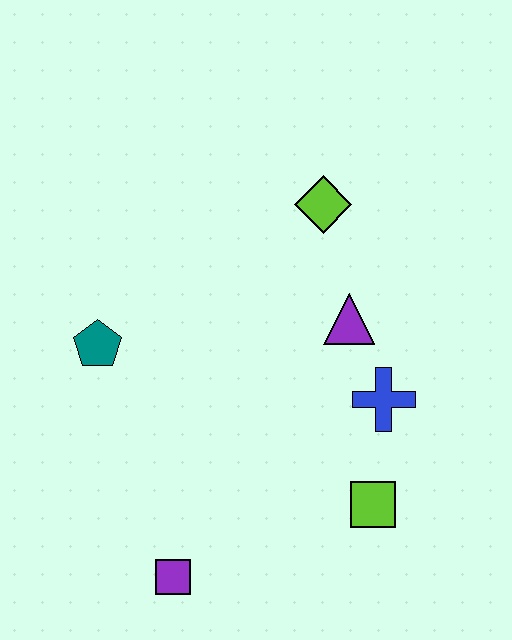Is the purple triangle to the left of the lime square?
Yes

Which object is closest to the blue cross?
The purple triangle is closest to the blue cross.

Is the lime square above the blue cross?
No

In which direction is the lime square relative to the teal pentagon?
The lime square is to the right of the teal pentagon.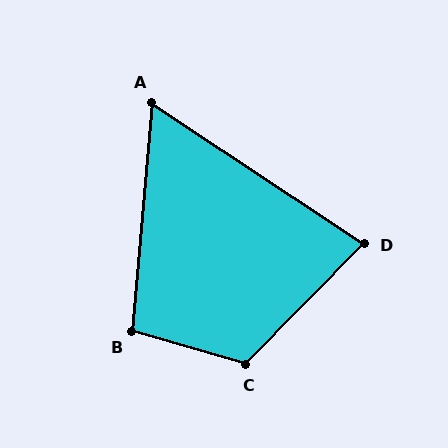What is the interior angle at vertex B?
Approximately 101 degrees (obtuse).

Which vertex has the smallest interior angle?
A, at approximately 62 degrees.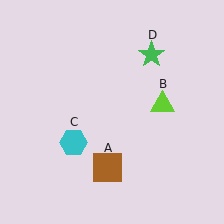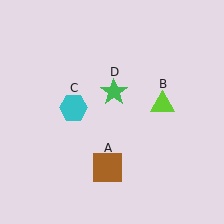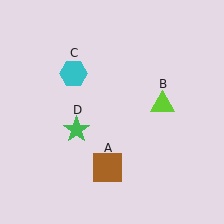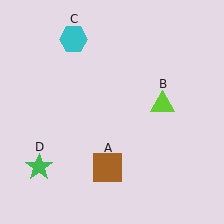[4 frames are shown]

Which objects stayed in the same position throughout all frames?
Brown square (object A) and lime triangle (object B) remained stationary.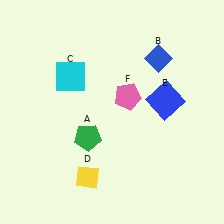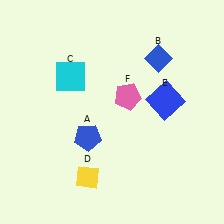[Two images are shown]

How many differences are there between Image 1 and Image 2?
There is 1 difference between the two images.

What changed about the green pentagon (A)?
In Image 1, A is green. In Image 2, it changed to blue.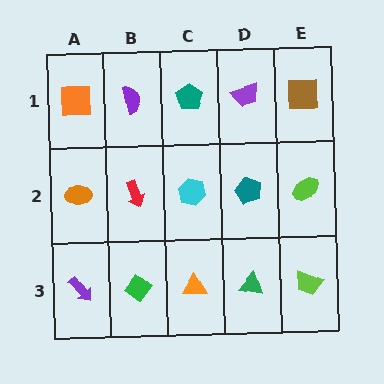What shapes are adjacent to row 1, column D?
A teal pentagon (row 2, column D), a teal pentagon (row 1, column C), a brown square (row 1, column E).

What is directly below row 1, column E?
A lime ellipse.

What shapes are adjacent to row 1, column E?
A lime ellipse (row 2, column E), a purple trapezoid (row 1, column D).